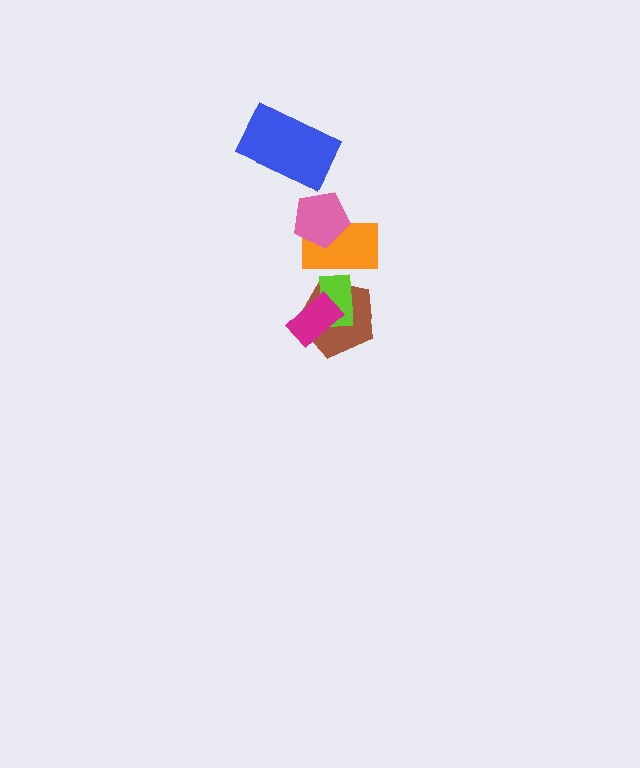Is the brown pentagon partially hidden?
Yes, it is partially covered by another shape.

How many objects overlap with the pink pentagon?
1 object overlaps with the pink pentagon.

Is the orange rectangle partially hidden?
Yes, it is partially covered by another shape.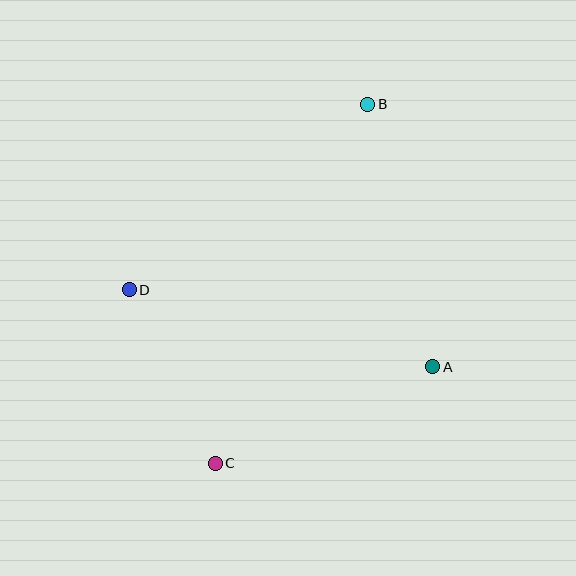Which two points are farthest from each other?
Points B and C are farthest from each other.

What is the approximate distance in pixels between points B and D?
The distance between B and D is approximately 302 pixels.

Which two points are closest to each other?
Points C and D are closest to each other.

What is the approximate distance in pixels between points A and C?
The distance between A and C is approximately 238 pixels.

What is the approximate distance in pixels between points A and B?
The distance between A and B is approximately 270 pixels.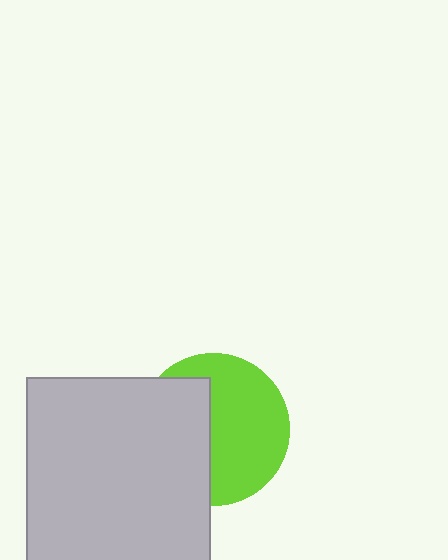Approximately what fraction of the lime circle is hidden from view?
Roughly 43% of the lime circle is hidden behind the light gray square.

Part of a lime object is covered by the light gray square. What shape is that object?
It is a circle.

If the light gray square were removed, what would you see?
You would see the complete lime circle.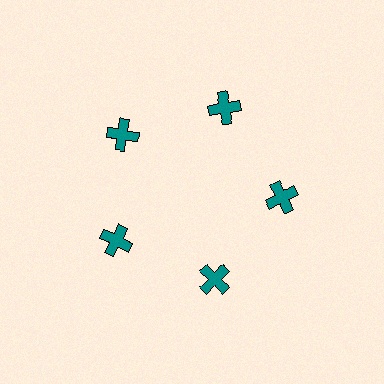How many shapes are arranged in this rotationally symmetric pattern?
There are 5 shapes, arranged in 5 groups of 1.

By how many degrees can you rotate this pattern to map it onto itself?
The pattern maps onto itself every 72 degrees of rotation.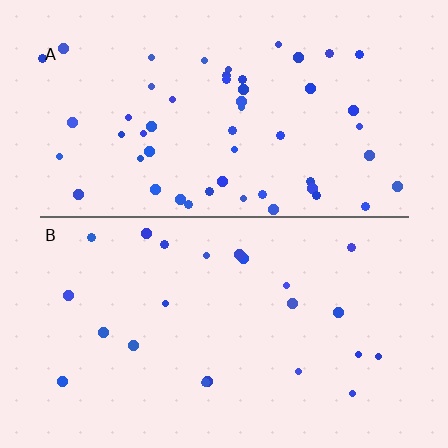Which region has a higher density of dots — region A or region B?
A (the top).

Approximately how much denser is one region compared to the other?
Approximately 2.4× — region A over region B.